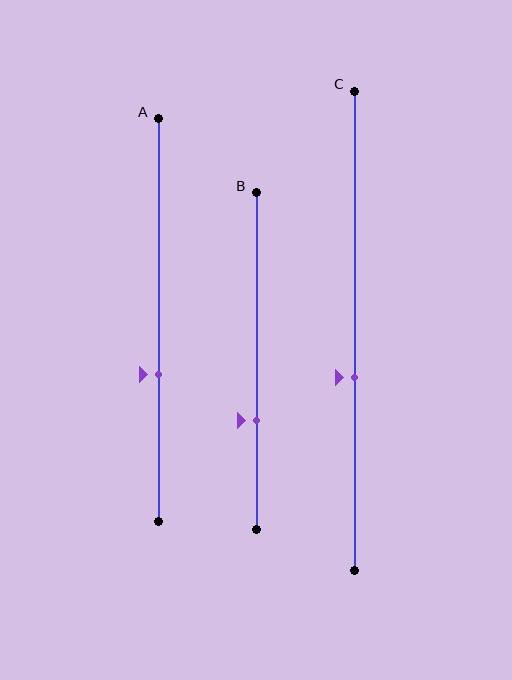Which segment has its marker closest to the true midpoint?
Segment C has its marker closest to the true midpoint.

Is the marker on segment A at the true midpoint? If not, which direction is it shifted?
No, the marker on segment A is shifted downward by about 14% of the segment length.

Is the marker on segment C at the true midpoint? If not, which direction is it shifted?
No, the marker on segment C is shifted downward by about 10% of the segment length.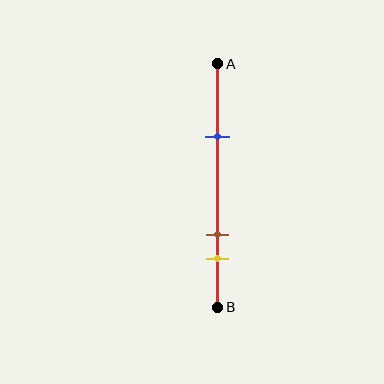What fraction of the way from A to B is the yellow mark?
The yellow mark is approximately 80% (0.8) of the way from A to B.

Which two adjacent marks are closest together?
The brown and yellow marks are the closest adjacent pair.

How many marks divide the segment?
There are 3 marks dividing the segment.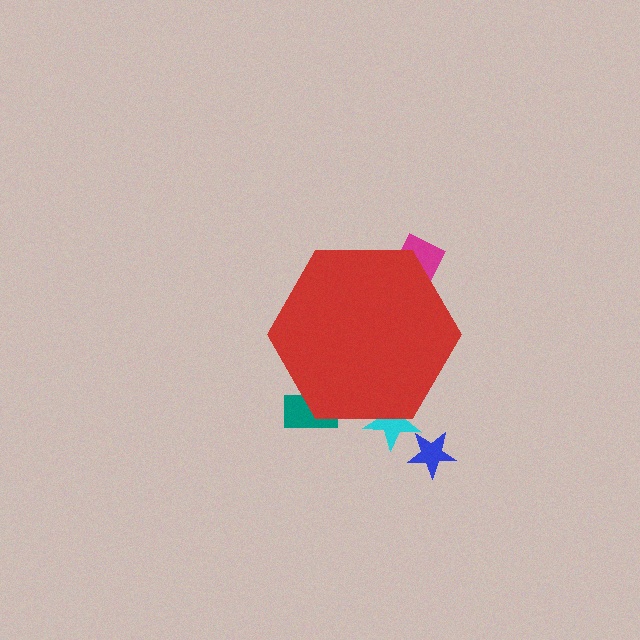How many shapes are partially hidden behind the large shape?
3 shapes are partially hidden.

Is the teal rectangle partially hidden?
Yes, the teal rectangle is partially hidden behind the red hexagon.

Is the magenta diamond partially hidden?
Yes, the magenta diamond is partially hidden behind the red hexagon.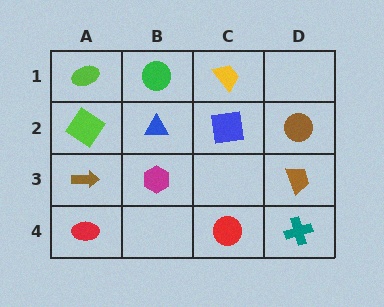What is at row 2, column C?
A blue square.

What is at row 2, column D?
A brown circle.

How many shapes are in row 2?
4 shapes.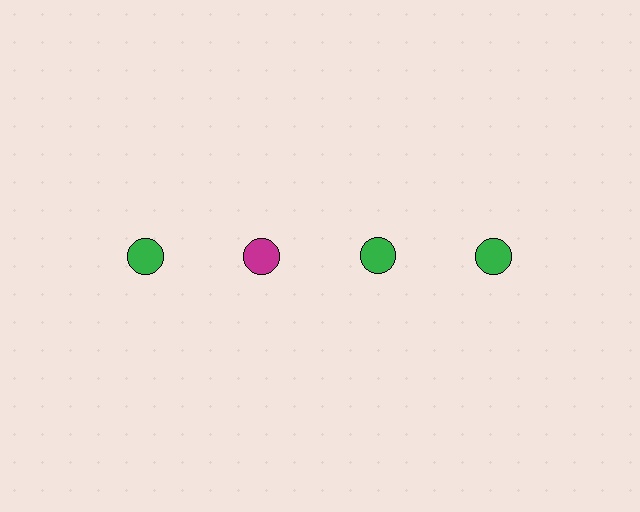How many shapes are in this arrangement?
There are 4 shapes arranged in a grid pattern.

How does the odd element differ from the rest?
It has a different color: magenta instead of green.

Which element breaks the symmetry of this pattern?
The magenta circle in the top row, second from left column breaks the symmetry. All other shapes are green circles.